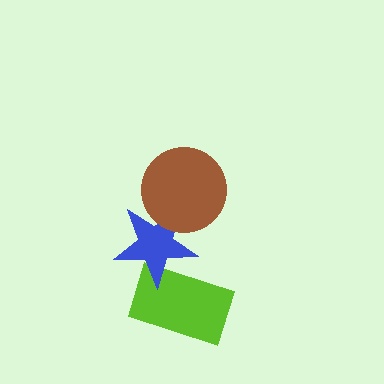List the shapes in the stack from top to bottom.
From top to bottom: the brown circle, the blue star, the lime rectangle.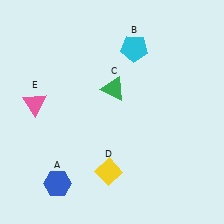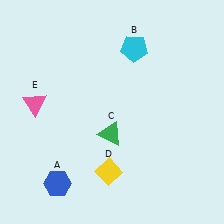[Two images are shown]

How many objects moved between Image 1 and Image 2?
1 object moved between the two images.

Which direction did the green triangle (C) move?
The green triangle (C) moved down.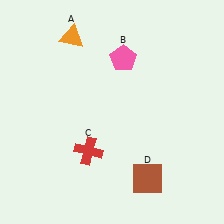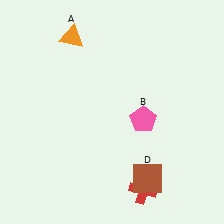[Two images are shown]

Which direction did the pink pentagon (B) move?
The pink pentagon (B) moved down.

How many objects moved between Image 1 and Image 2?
2 objects moved between the two images.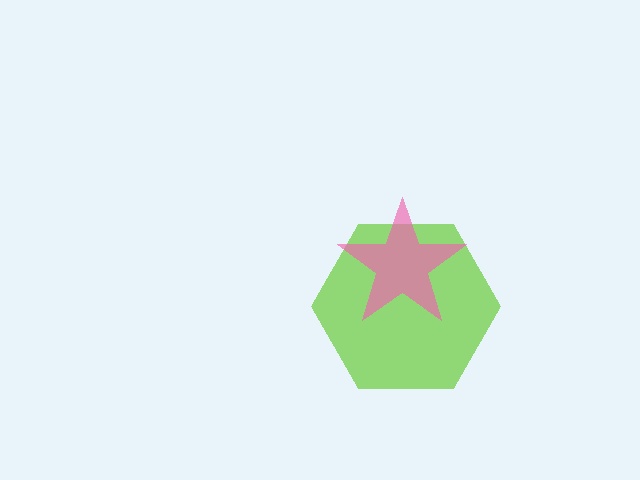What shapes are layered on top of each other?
The layered shapes are: a lime hexagon, a pink star.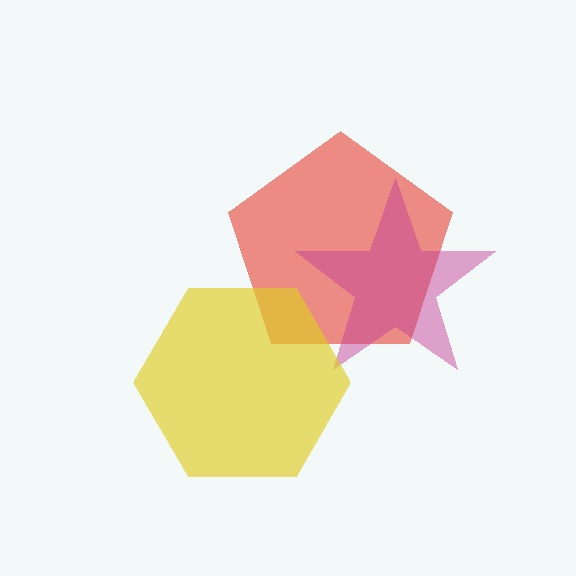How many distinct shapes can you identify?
There are 3 distinct shapes: a red pentagon, a magenta star, a yellow hexagon.